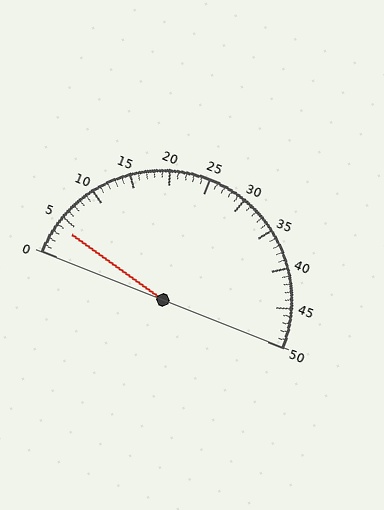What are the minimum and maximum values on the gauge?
The gauge ranges from 0 to 50.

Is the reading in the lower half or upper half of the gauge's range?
The reading is in the lower half of the range (0 to 50).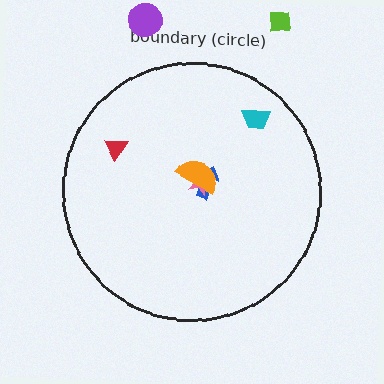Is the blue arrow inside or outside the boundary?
Inside.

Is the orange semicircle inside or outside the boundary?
Inside.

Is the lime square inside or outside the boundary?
Outside.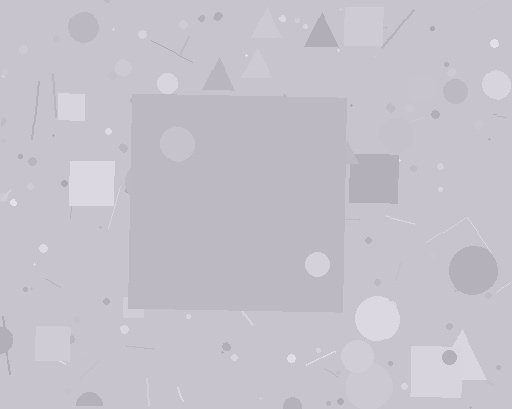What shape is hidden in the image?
A square is hidden in the image.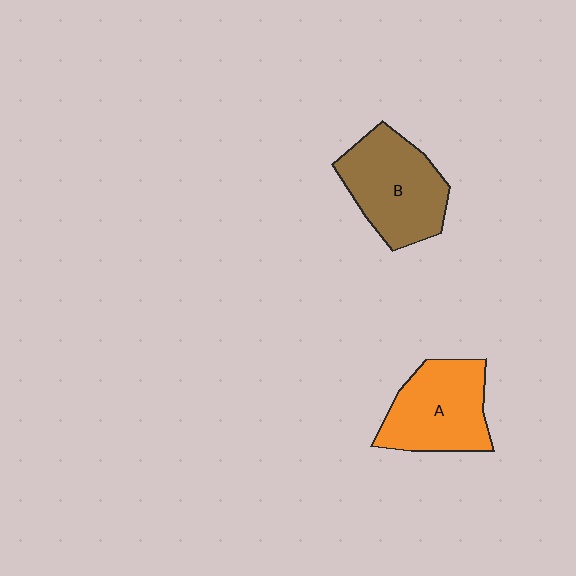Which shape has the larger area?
Shape B (brown).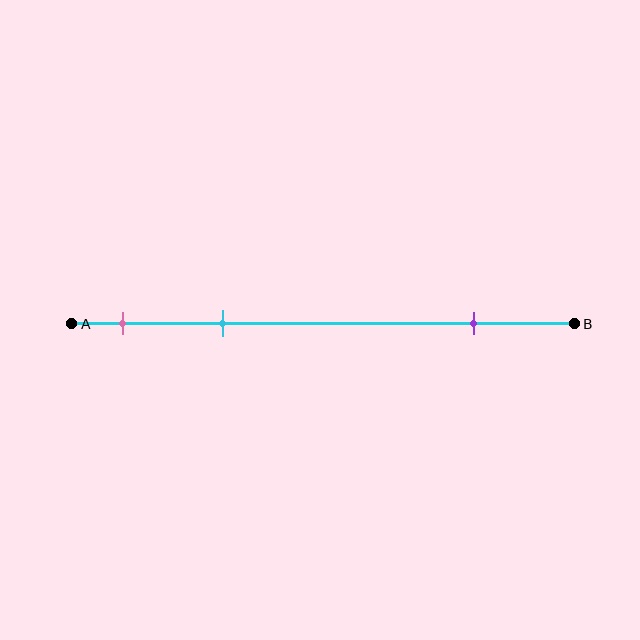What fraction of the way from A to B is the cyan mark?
The cyan mark is approximately 30% (0.3) of the way from A to B.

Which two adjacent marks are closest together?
The pink and cyan marks are the closest adjacent pair.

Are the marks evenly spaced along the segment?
No, the marks are not evenly spaced.